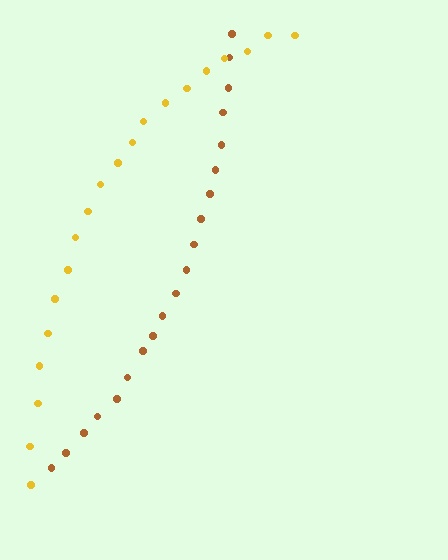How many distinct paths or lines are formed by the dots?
There are 2 distinct paths.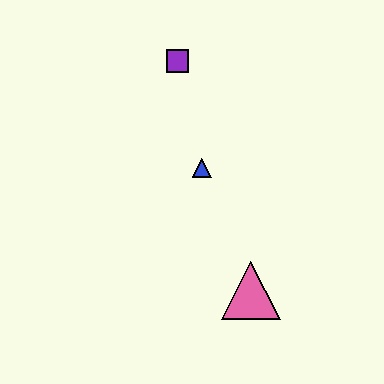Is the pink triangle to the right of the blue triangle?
Yes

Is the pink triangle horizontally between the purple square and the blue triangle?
No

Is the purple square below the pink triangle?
No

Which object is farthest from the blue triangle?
The pink triangle is farthest from the blue triangle.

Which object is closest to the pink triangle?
The blue triangle is closest to the pink triangle.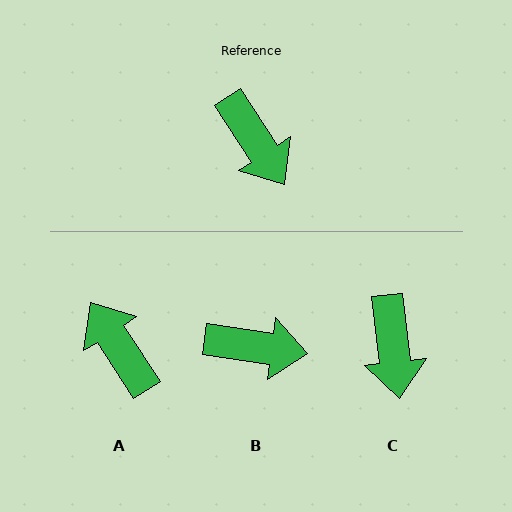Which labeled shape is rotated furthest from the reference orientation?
A, about 180 degrees away.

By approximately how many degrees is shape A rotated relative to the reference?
Approximately 180 degrees counter-clockwise.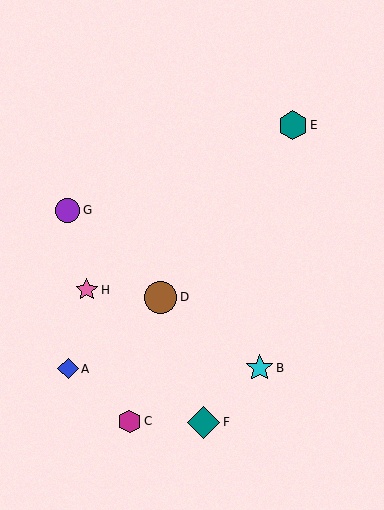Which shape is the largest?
The brown circle (labeled D) is the largest.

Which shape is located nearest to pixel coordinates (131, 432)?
The magenta hexagon (labeled C) at (130, 421) is nearest to that location.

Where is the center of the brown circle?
The center of the brown circle is at (161, 297).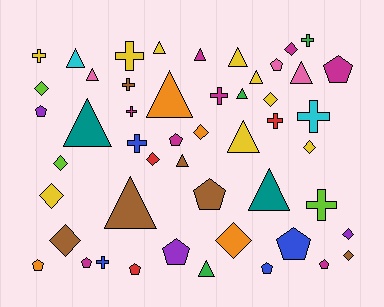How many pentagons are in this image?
There are 12 pentagons.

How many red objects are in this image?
There are 3 red objects.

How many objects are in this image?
There are 50 objects.